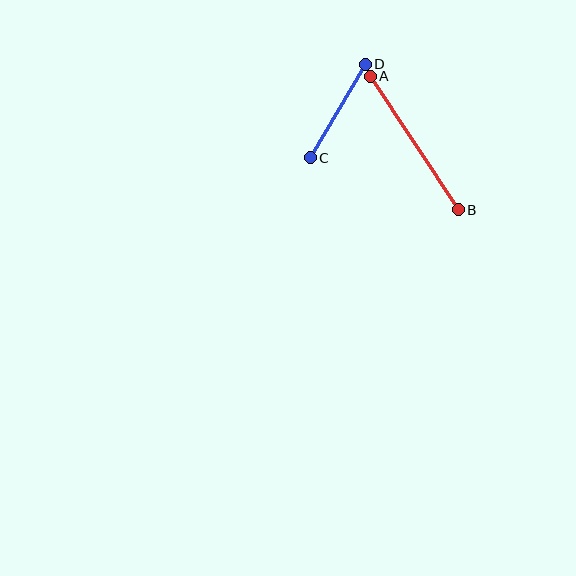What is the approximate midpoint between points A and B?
The midpoint is at approximately (414, 143) pixels.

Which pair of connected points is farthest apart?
Points A and B are farthest apart.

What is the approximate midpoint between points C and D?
The midpoint is at approximately (338, 111) pixels.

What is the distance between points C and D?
The distance is approximately 109 pixels.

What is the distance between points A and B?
The distance is approximately 160 pixels.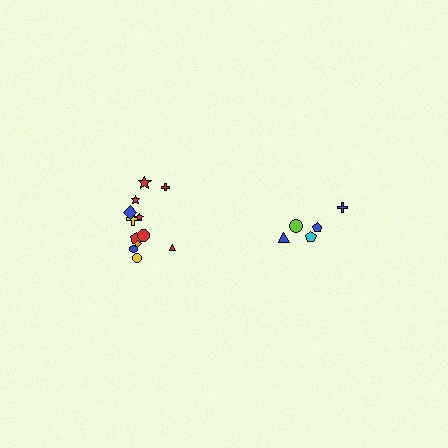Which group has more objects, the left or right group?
The left group.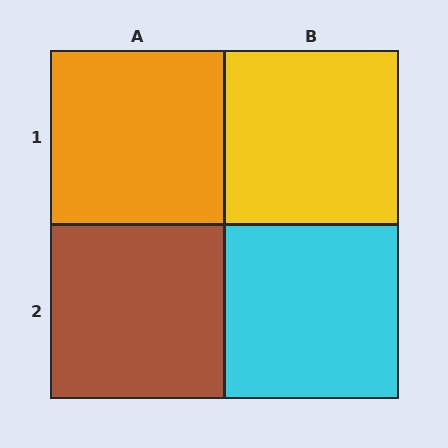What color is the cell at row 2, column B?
Cyan.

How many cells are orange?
1 cell is orange.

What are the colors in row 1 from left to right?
Orange, yellow.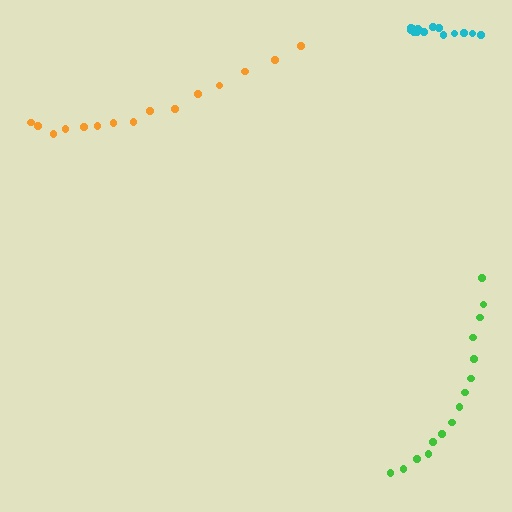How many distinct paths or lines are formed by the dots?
There are 3 distinct paths.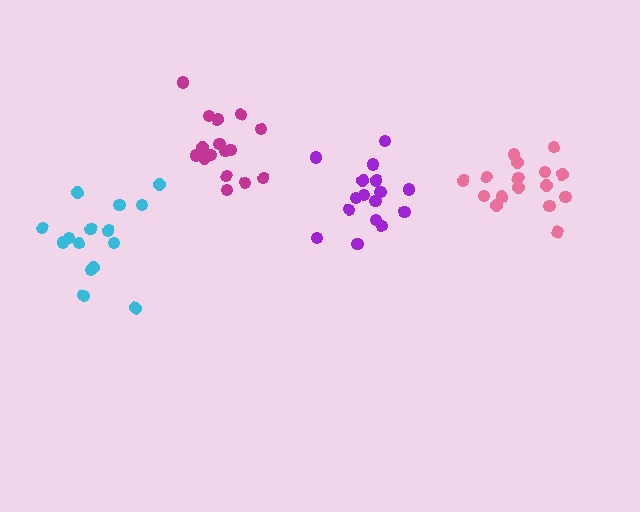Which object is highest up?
The magenta cluster is topmost.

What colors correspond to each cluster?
The clusters are colored: magenta, purple, cyan, pink.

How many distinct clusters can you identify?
There are 4 distinct clusters.